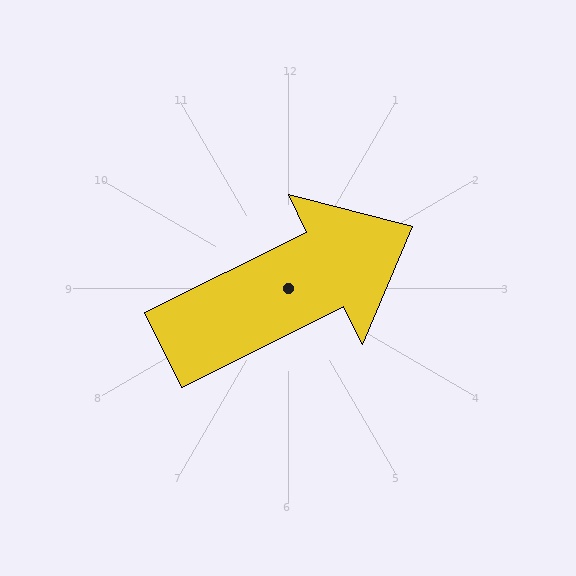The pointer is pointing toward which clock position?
Roughly 2 o'clock.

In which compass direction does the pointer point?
Northeast.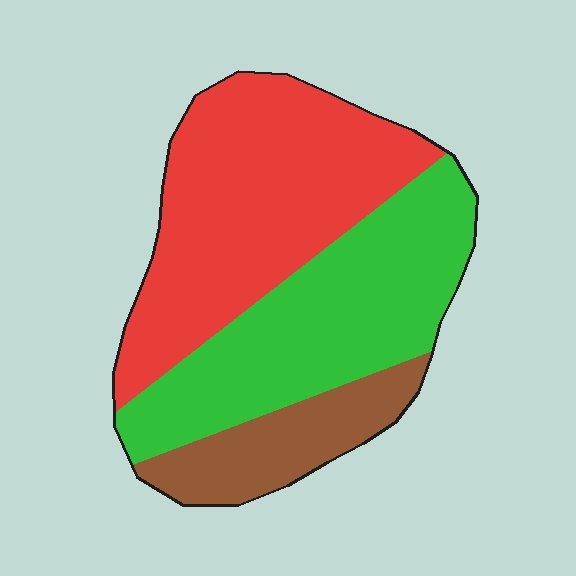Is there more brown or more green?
Green.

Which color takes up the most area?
Red, at roughly 45%.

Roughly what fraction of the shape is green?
Green takes up about two fifths (2/5) of the shape.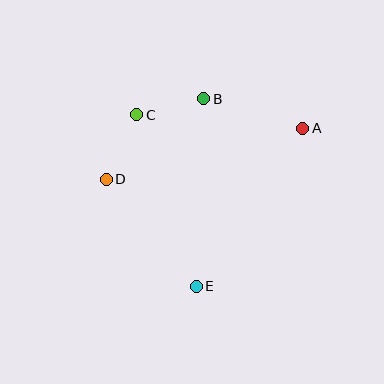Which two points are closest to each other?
Points B and C are closest to each other.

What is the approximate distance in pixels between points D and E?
The distance between D and E is approximately 140 pixels.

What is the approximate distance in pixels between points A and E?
The distance between A and E is approximately 191 pixels.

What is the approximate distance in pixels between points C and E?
The distance between C and E is approximately 182 pixels.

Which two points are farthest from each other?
Points A and D are farthest from each other.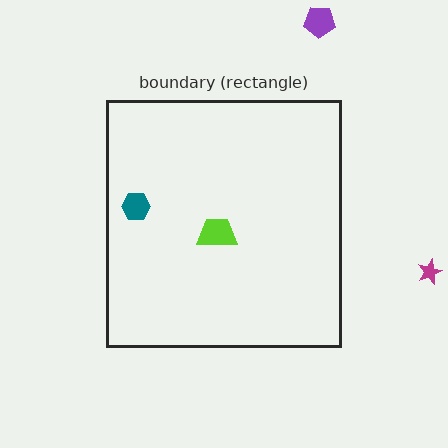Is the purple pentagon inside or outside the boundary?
Outside.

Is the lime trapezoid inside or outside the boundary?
Inside.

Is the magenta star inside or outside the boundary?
Outside.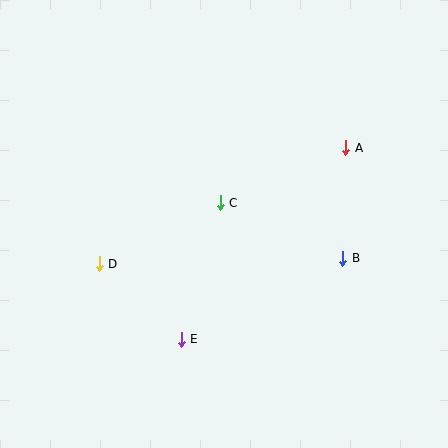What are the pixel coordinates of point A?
Point A is at (346, 148).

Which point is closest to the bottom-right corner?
Point B is closest to the bottom-right corner.